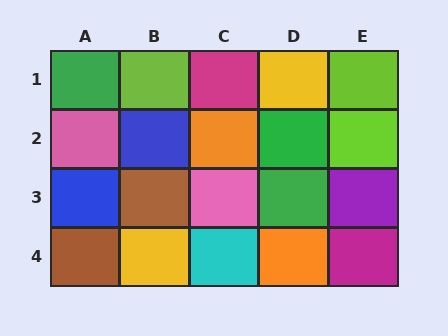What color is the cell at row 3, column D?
Green.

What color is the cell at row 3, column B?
Brown.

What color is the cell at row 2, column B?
Blue.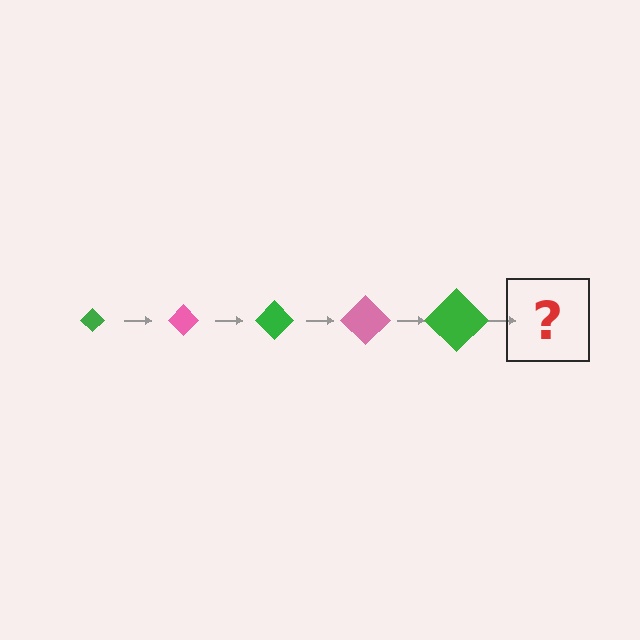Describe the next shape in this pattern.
It should be a pink diamond, larger than the previous one.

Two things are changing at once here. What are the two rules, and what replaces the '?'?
The two rules are that the diamond grows larger each step and the color cycles through green and pink. The '?' should be a pink diamond, larger than the previous one.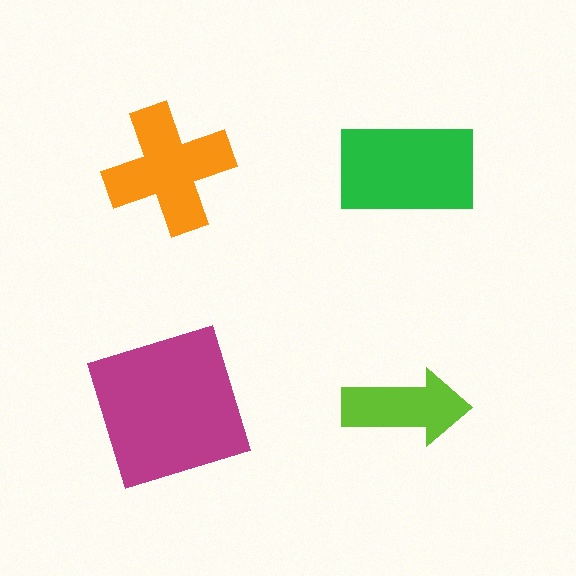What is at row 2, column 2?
A lime arrow.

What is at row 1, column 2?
A green rectangle.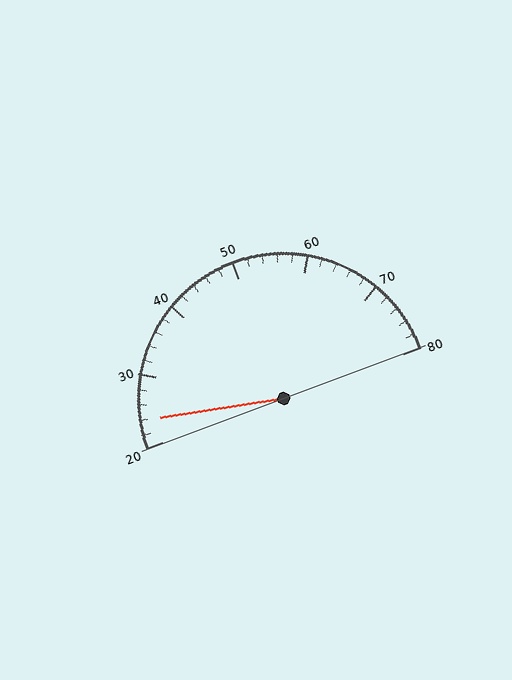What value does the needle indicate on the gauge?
The needle indicates approximately 24.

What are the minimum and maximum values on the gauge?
The gauge ranges from 20 to 80.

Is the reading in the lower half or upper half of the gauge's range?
The reading is in the lower half of the range (20 to 80).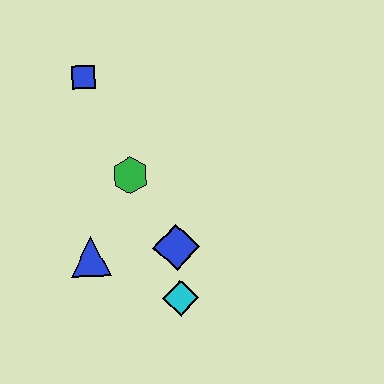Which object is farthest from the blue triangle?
The blue square is farthest from the blue triangle.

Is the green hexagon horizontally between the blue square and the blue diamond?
Yes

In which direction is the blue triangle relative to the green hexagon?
The blue triangle is below the green hexagon.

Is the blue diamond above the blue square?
No